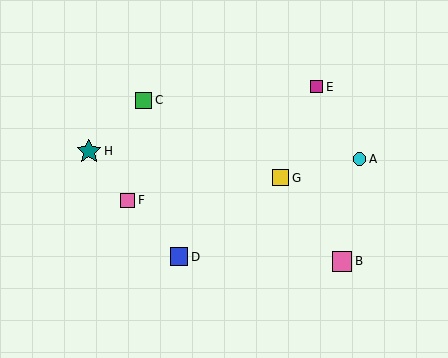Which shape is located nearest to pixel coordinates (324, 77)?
The magenta square (labeled E) at (317, 87) is nearest to that location.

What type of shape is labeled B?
Shape B is a pink square.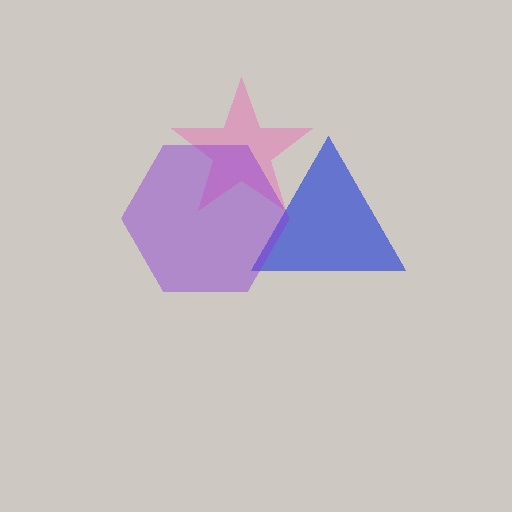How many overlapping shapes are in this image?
There are 3 overlapping shapes in the image.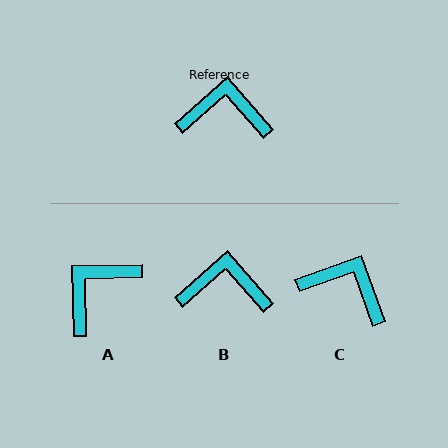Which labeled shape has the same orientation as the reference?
B.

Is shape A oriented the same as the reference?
No, it is off by about 50 degrees.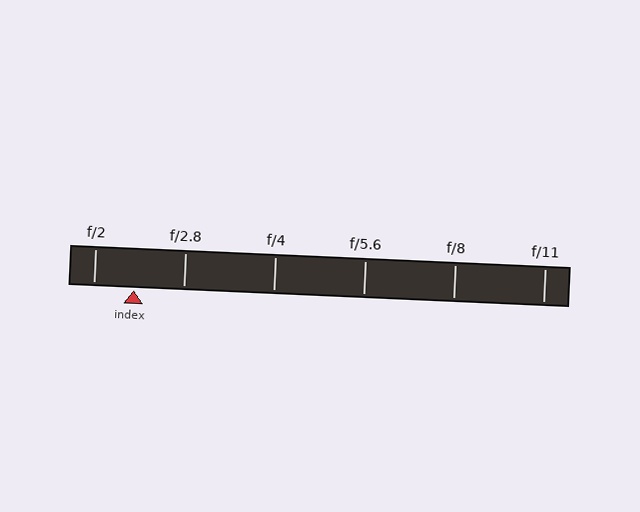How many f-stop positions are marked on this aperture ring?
There are 6 f-stop positions marked.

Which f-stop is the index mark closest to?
The index mark is closest to f/2.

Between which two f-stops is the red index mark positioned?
The index mark is between f/2 and f/2.8.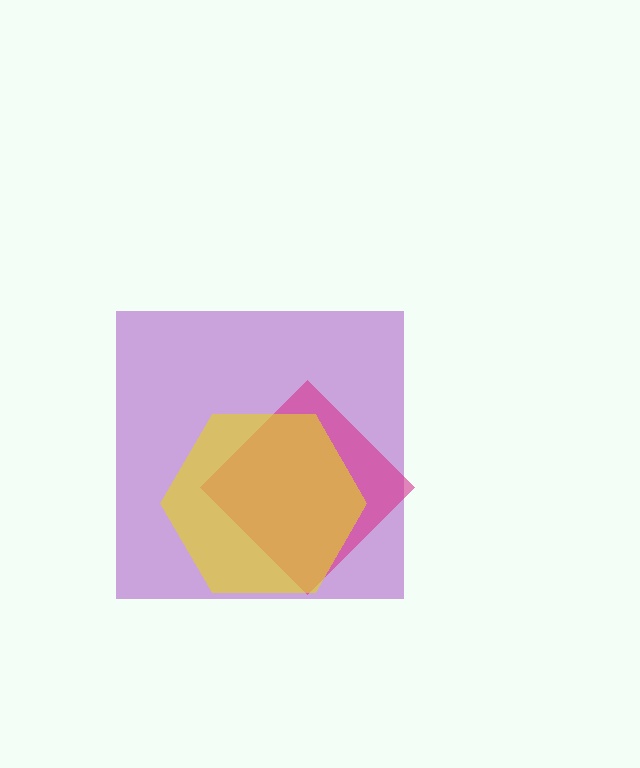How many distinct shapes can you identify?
There are 3 distinct shapes: a purple square, a magenta diamond, a yellow hexagon.